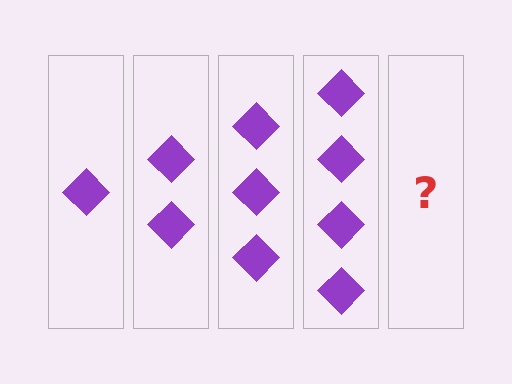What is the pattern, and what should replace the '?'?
The pattern is that each step adds one more diamond. The '?' should be 5 diamonds.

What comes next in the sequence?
The next element should be 5 diamonds.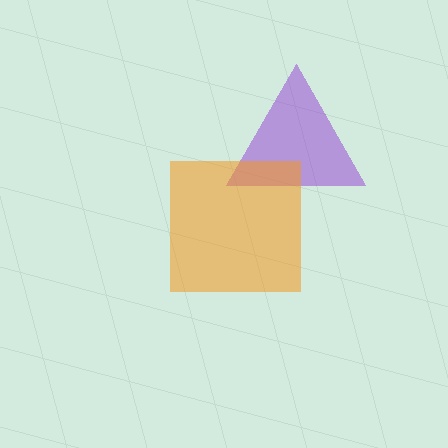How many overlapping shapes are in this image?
There are 2 overlapping shapes in the image.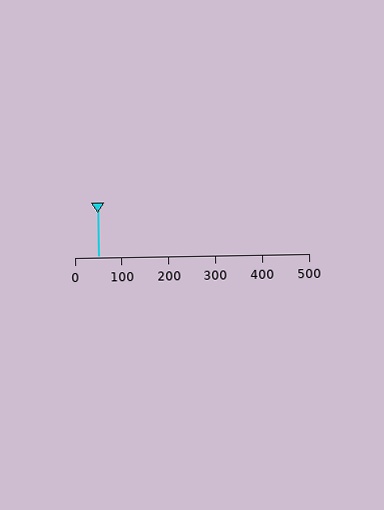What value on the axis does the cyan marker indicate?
The marker indicates approximately 50.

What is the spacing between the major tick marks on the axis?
The major ticks are spaced 100 apart.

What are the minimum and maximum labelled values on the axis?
The axis runs from 0 to 500.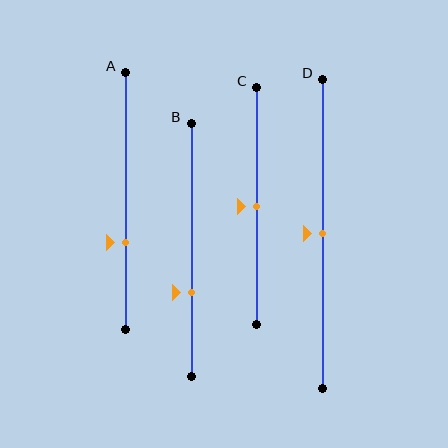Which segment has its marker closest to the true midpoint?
Segment C has its marker closest to the true midpoint.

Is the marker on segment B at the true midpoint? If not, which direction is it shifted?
No, the marker on segment B is shifted downward by about 17% of the segment length.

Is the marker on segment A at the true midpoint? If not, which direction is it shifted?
No, the marker on segment A is shifted downward by about 16% of the segment length.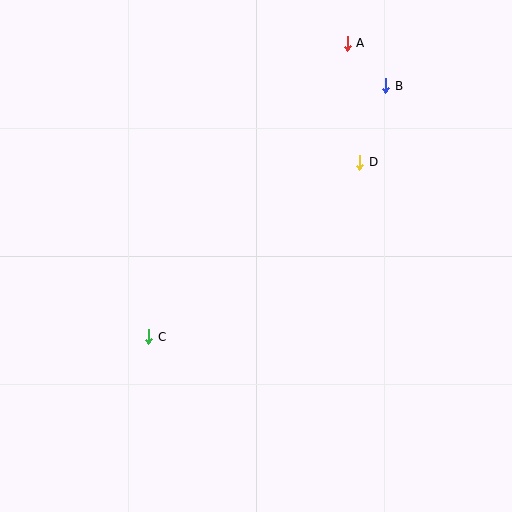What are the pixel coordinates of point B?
Point B is at (386, 86).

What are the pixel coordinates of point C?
Point C is at (149, 337).